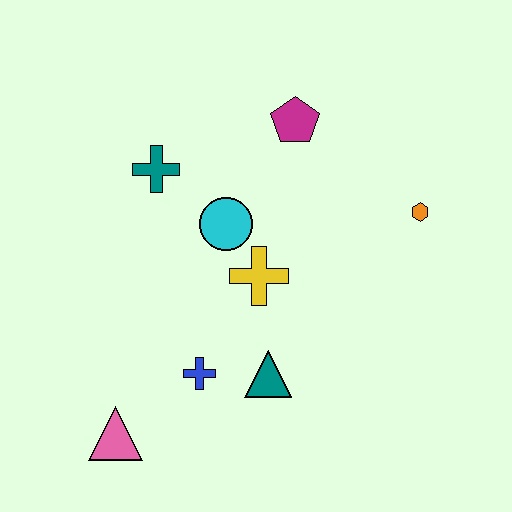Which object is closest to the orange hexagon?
The magenta pentagon is closest to the orange hexagon.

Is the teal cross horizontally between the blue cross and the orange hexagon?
No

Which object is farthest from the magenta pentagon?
The pink triangle is farthest from the magenta pentagon.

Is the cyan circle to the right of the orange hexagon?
No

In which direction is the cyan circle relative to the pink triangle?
The cyan circle is above the pink triangle.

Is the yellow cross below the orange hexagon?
Yes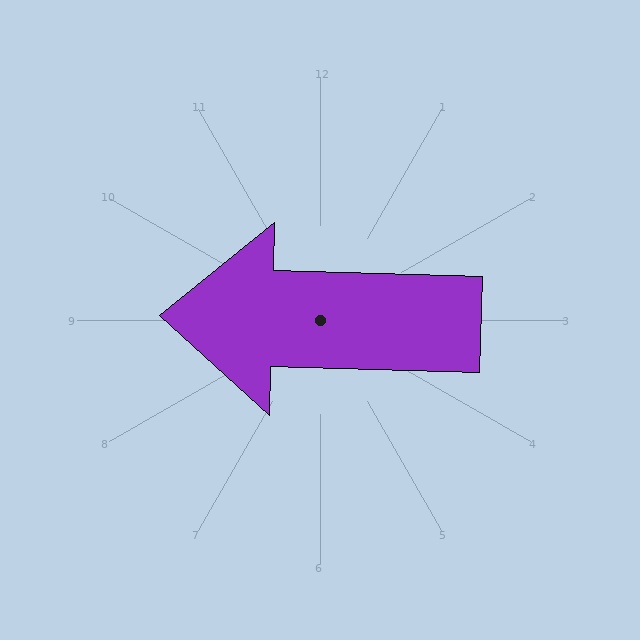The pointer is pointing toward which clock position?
Roughly 9 o'clock.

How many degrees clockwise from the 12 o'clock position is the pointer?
Approximately 272 degrees.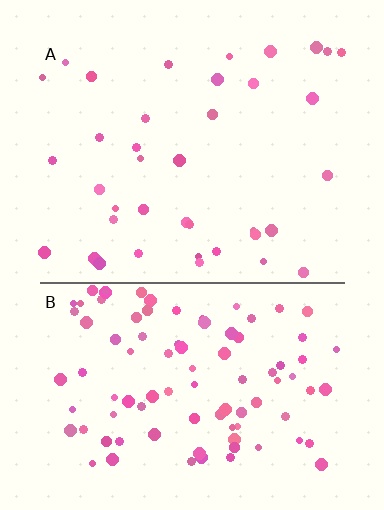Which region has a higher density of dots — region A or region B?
B (the bottom).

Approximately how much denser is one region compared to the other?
Approximately 2.5× — region B over region A.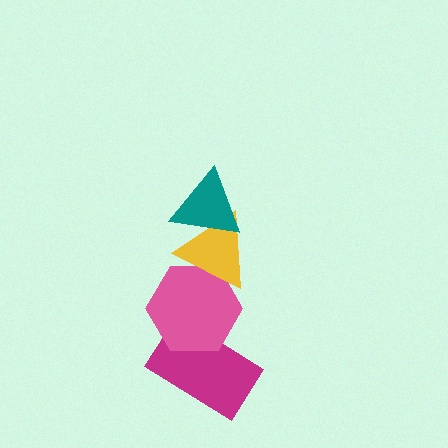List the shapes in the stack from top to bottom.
From top to bottom: the teal triangle, the yellow triangle, the pink hexagon, the magenta rectangle.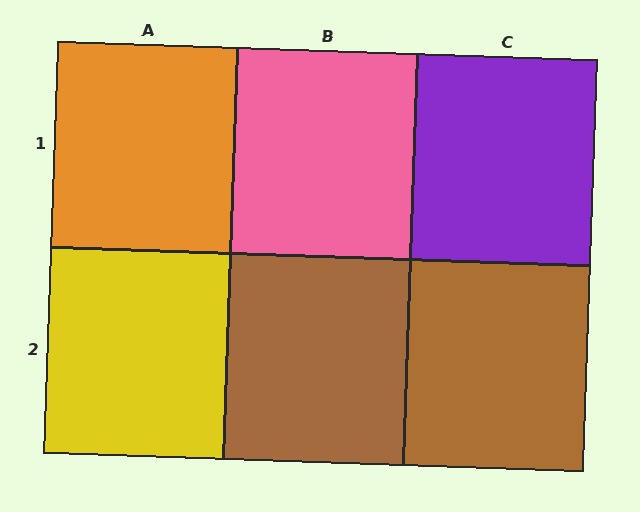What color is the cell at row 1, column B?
Pink.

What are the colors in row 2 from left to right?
Yellow, brown, brown.